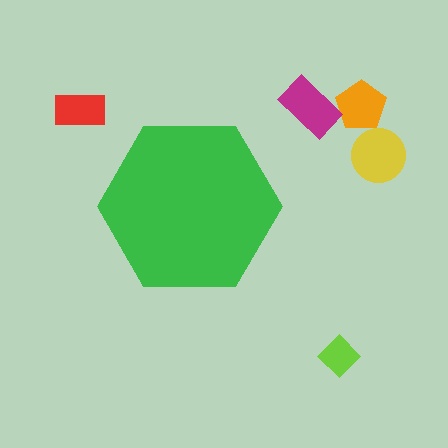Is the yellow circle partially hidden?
No, the yellow circle is fully visible.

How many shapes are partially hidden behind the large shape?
0 shapes are partially hidden.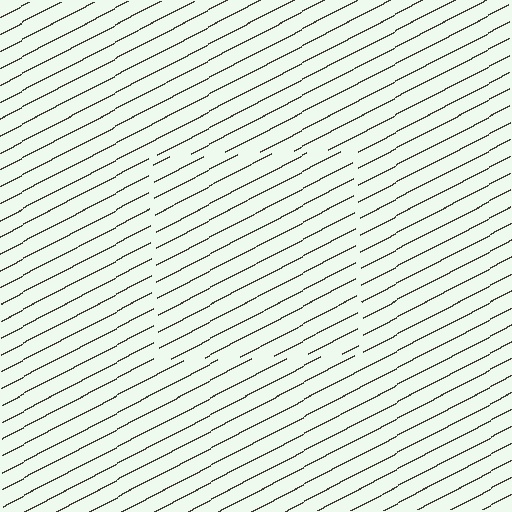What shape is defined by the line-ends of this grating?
An illusory square. The interior of the shape contains the same grating, shifted by half a period — the contour is defined by the phase discontinuity where line-ends from the inner and outer gratings abut.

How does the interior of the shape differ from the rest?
The interior of the shape contains the same grating, shifted by half a period — the contour is defined by the phase discontinuity where line-ends from the inner and outer gratings abut.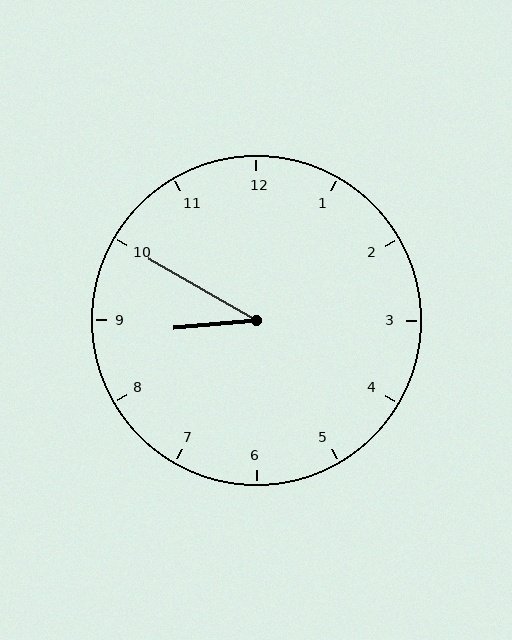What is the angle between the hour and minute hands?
Approximately 35 degrees.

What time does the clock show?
8:50.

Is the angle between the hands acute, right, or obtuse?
It is acute.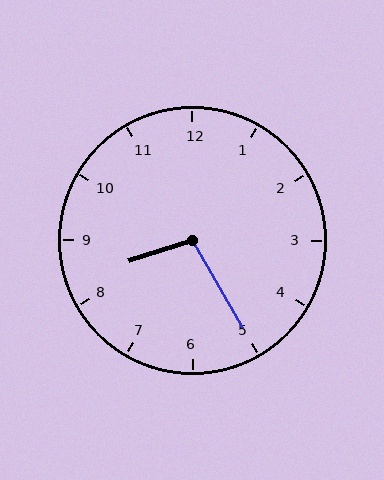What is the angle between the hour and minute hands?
Approximately 102 degrees.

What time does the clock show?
8:25.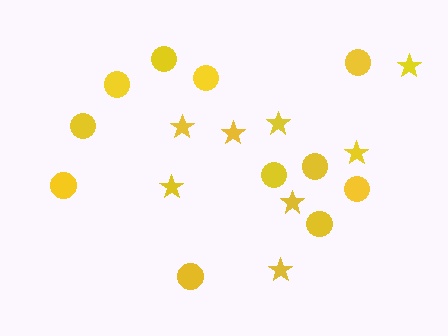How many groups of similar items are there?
There are 2 groups: one group of stars (8) and one group of circles (11).